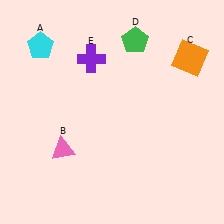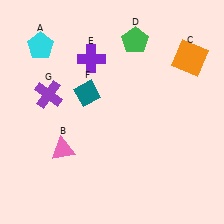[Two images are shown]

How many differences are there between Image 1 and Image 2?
There are 2 differences between the two images.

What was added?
A teal diamond (F), a purple cross (G) were added in Image 2.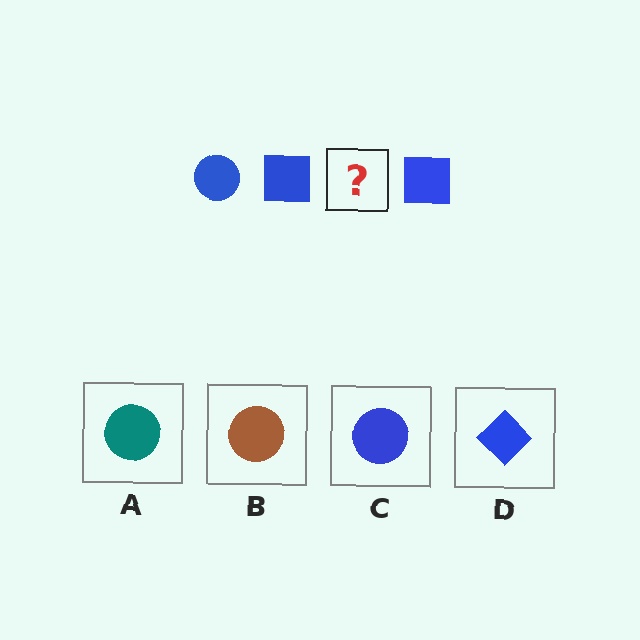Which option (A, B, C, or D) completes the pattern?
C.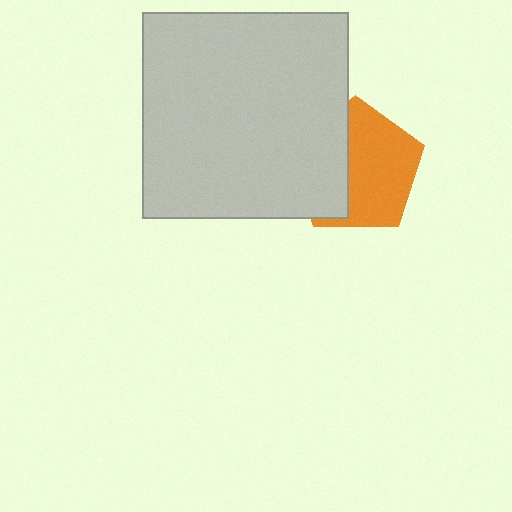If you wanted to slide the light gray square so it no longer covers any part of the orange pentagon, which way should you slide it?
Slide it left — that is the most direct way to separate the two shapes.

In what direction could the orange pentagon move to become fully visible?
The orange pentagon could move right. That would shift it out from behind the light gray square entirely.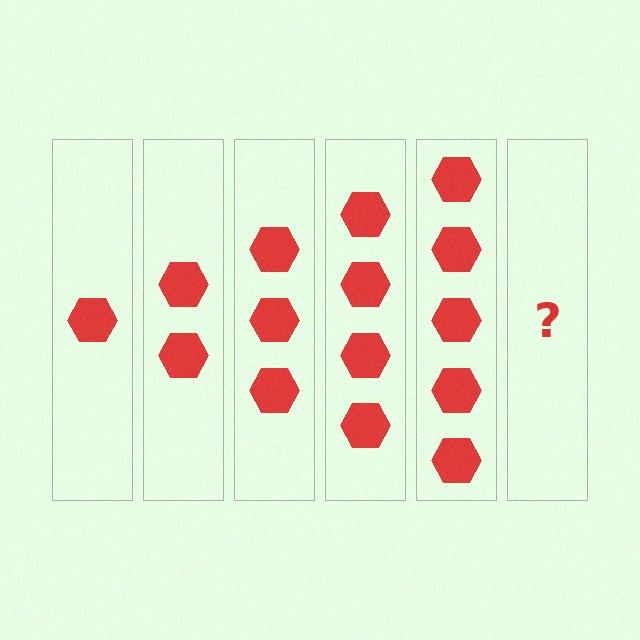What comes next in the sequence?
The next element should be 6 hexagons.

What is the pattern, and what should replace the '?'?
The pattern is that each step adds one more hexagon. The '?' should be 6 hexagons.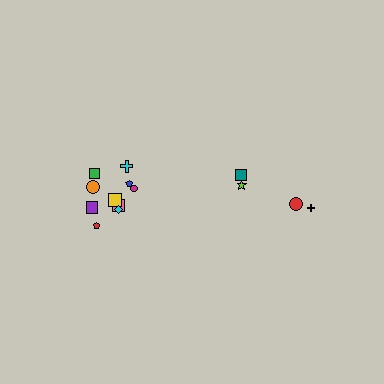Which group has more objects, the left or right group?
The left group.